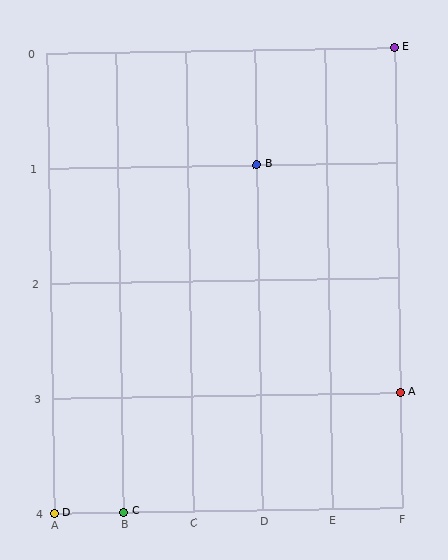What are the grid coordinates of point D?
Point D is at grid coordinates (A, 4).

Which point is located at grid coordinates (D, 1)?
Point B is at (D, 1).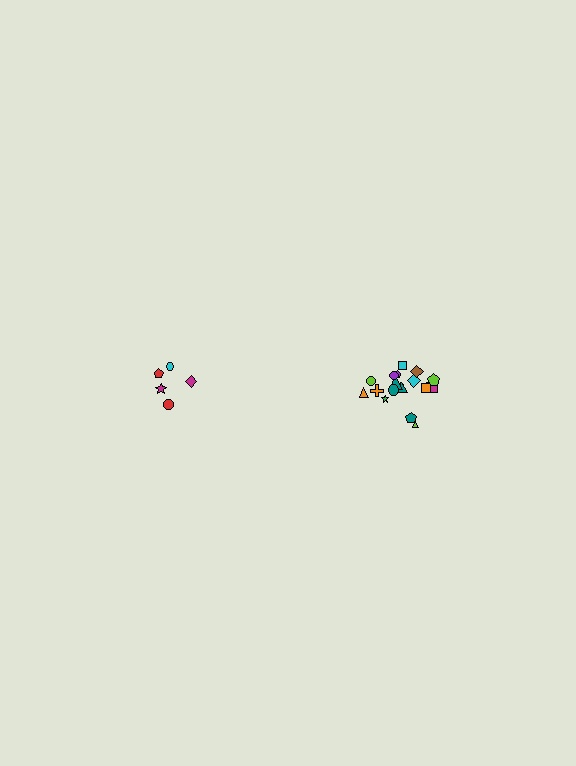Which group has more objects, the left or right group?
The right group.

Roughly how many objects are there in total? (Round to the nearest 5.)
Roughly 25 objects in total.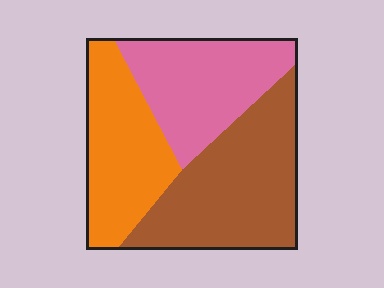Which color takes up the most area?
Brown, at roughly 40%.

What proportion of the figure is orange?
Orange takes up between a sixth and a third of the figure.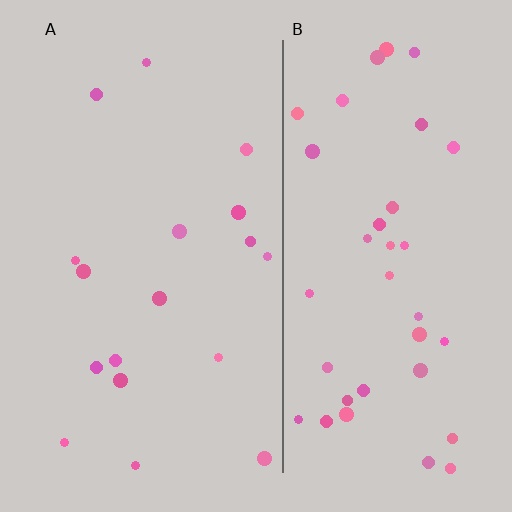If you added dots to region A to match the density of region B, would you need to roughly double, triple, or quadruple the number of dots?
Approximately double.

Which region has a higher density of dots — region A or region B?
B (the right).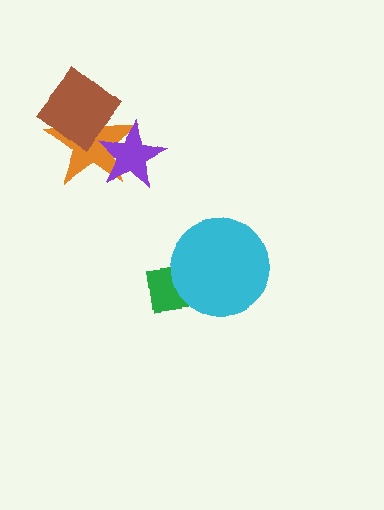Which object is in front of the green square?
The cyan circle is in front of the green square.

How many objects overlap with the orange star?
2 objects overlap with the orange star.